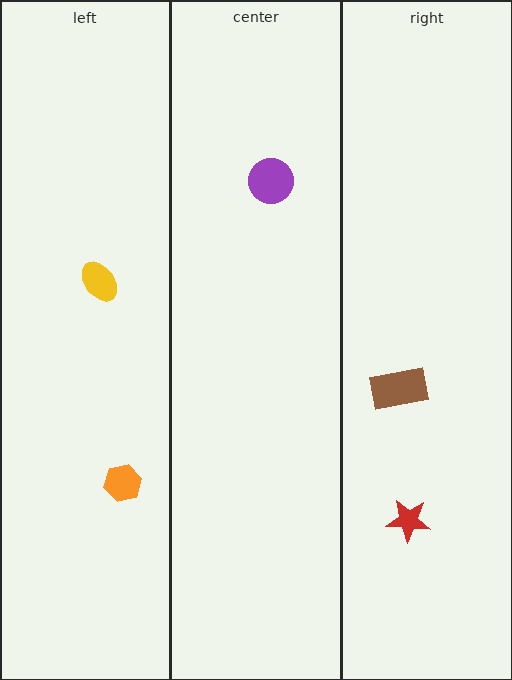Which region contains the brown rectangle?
The right region.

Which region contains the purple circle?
The center region.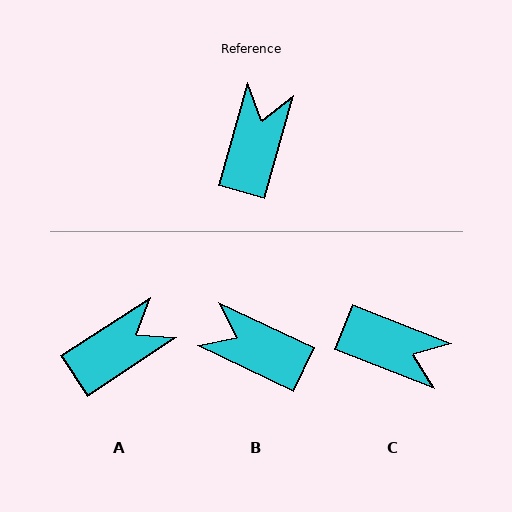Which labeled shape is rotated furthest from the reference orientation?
C, about 96 degrees away.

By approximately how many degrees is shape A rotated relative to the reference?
Approximately 41 degrees clockwise.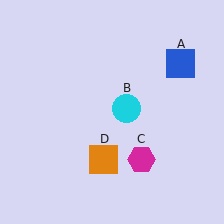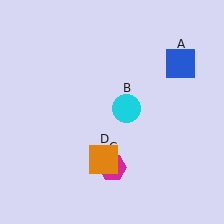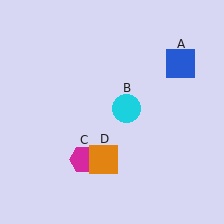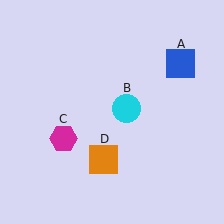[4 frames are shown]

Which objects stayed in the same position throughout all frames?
Blue square (object A) and cyan circle (object B) and orange square (object D) remained stationary.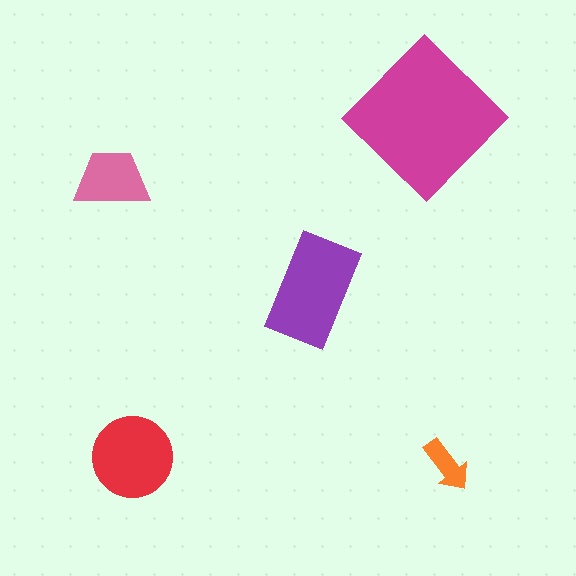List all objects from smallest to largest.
The orange arrow, the pink trapezoid, the red circle, the purple rectangle, the magenta diamond.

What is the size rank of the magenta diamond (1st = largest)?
1st.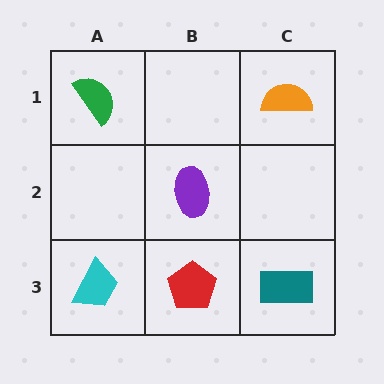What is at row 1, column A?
A green semicircle.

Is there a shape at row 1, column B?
No, that cell is empty.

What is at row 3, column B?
A red pentagon.